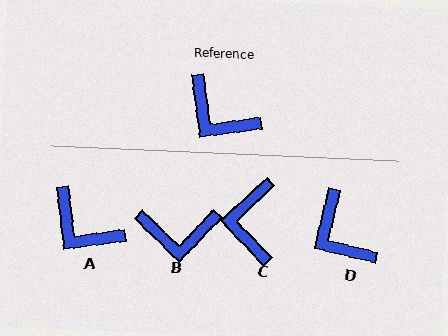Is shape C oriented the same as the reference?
No, it is off by about 54 degrees.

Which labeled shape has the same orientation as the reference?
A.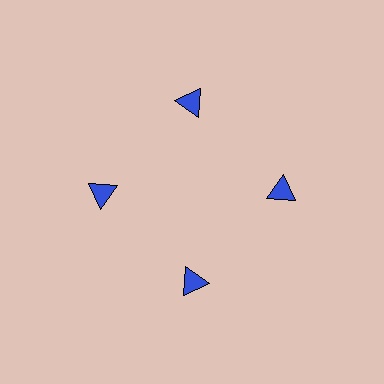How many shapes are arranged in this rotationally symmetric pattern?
There are 4 shapes, arranged in 4 groups of 1.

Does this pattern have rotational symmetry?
Yes, this pattern has 4-fold rotational symmetry. It looks the same after rotating 90 degrees around the center.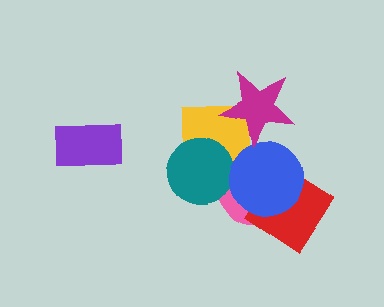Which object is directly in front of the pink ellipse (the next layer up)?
The teal circle is directly in front of the pink ellipse.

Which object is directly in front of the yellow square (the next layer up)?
The teal circle is directly in front of the yellow square.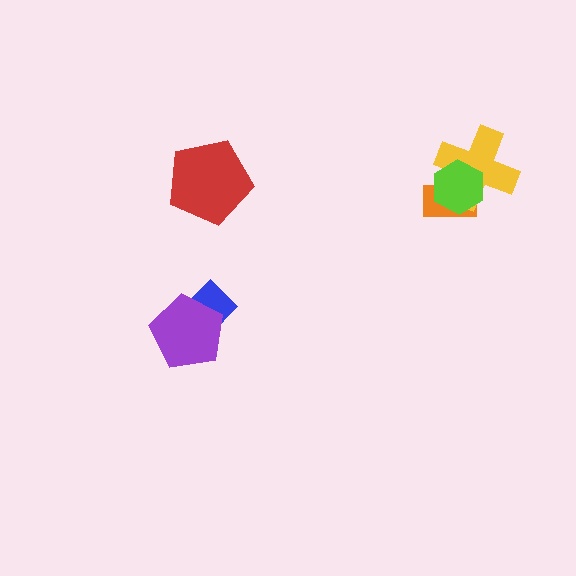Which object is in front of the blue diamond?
The purple pentagon is in front of the blue diamond.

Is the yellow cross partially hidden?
Yes, it is partially covered by another shape.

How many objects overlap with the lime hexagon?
2 objects overlap with the lime hexagon.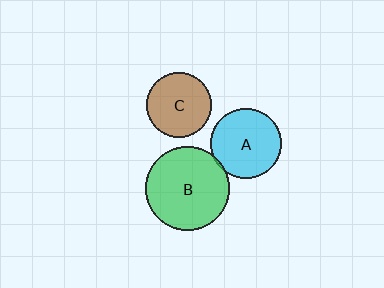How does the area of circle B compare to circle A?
Approximately 1.4 times.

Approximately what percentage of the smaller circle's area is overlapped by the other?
Approximately 5%.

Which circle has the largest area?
Circle B (green).